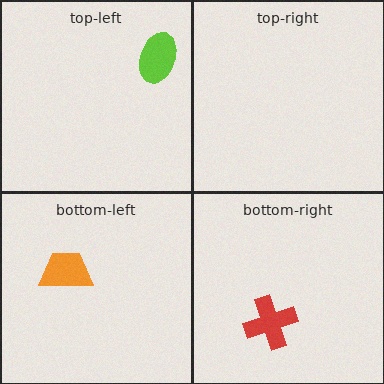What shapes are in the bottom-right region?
The red cross.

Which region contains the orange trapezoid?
The bottom-left region.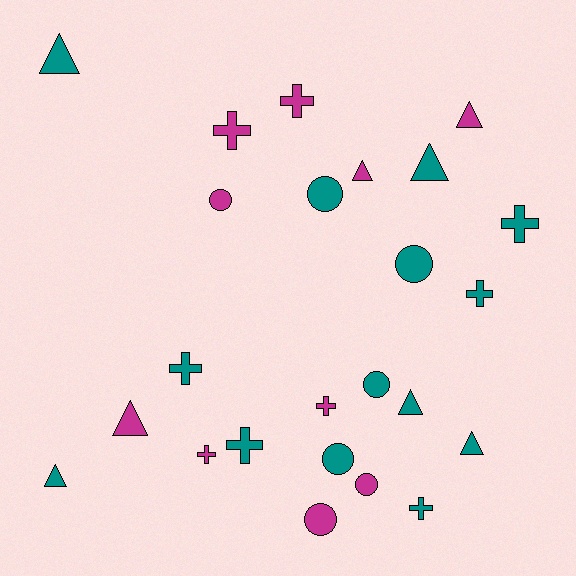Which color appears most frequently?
Teal, with 14 objects.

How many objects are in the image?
There are 24 objects.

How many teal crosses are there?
There are 5 teal crosses.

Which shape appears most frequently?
Cross, with 9 objects.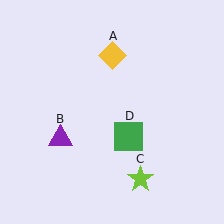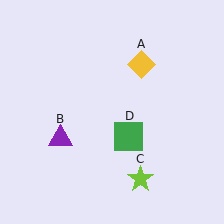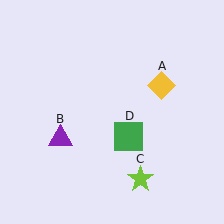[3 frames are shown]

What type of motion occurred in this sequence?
The yellow diamond (object A) rotated clockwise around the center of the scene.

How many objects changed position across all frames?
1 object changed position: yellow diamond (object A).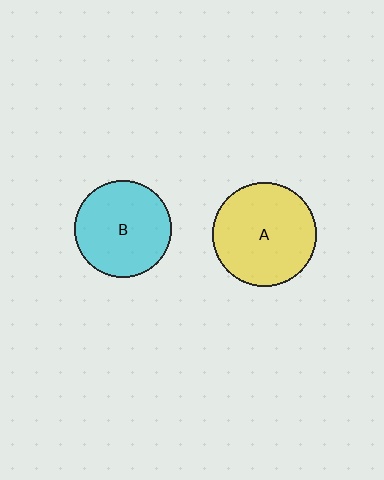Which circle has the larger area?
Circle A (yellow).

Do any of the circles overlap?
No, none of the circles overlap.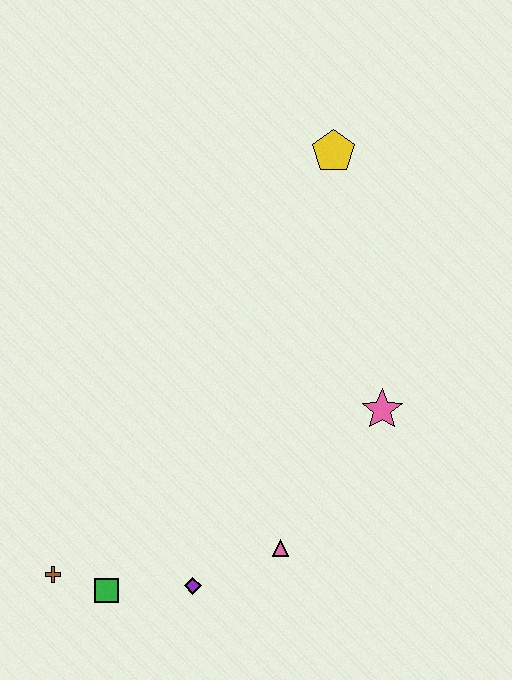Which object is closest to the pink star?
The pink triangle is closest to the pink star.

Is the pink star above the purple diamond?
Yes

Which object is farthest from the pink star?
The brown cross is farthest from the pink star.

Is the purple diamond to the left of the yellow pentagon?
Yes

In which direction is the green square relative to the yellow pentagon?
The green square is below the yellow pentagon.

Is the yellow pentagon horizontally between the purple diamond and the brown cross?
No